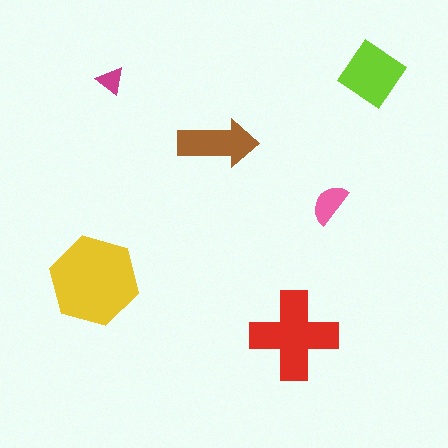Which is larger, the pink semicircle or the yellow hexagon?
The yellow hexagon.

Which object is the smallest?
The magenta triangle.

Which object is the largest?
The yellow hexagon.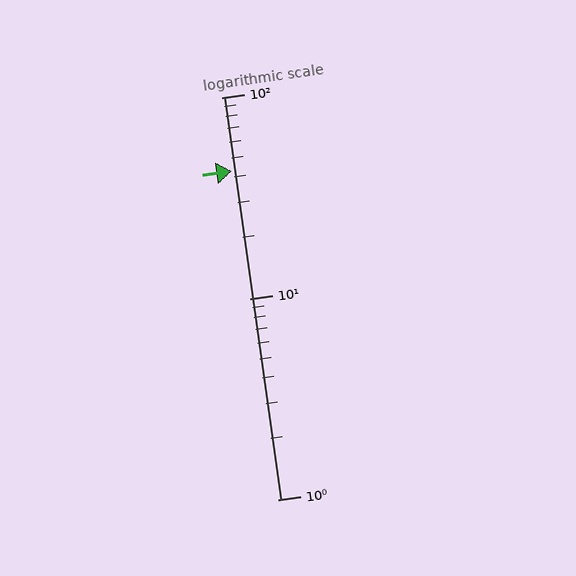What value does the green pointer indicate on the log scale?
The pointer indicates approximately 43.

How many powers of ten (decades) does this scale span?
The scale spans 2 decades, from 1 to 100.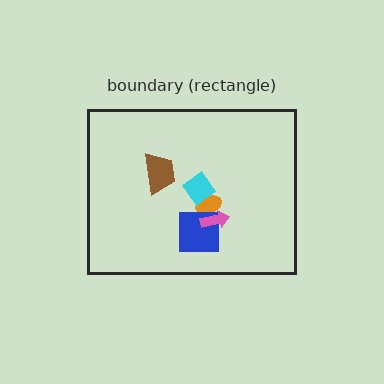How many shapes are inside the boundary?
5 inside, 0 outside.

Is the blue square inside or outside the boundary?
Inside.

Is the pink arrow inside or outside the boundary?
Inside.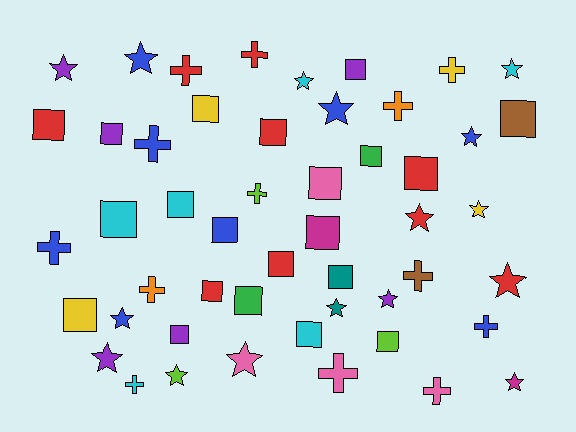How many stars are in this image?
There are 16 stars.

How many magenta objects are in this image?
There are 2 magenta objects.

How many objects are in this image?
There are 50 objects.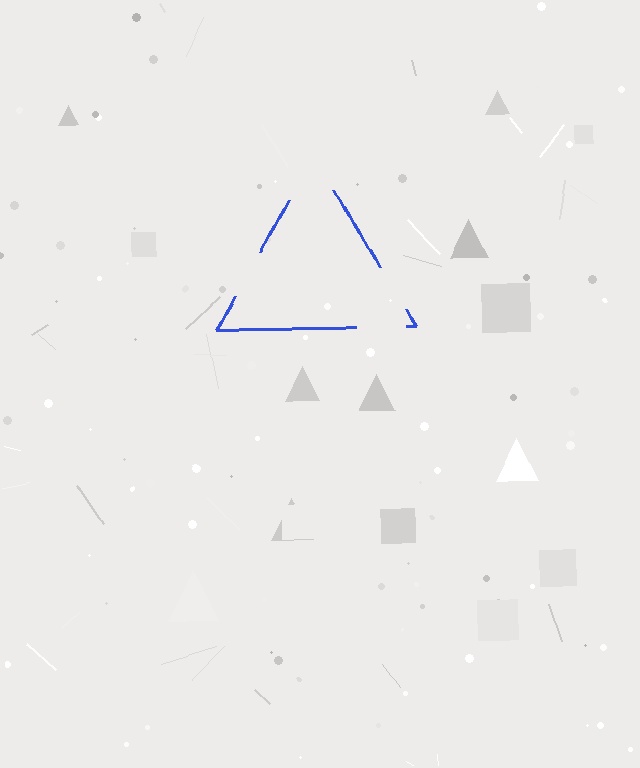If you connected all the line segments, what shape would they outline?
They would outline a triangle.